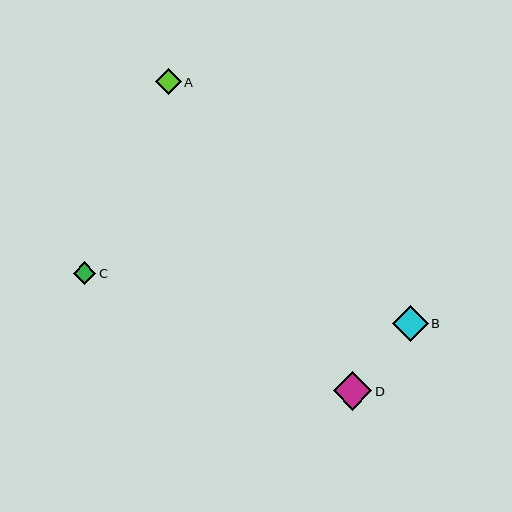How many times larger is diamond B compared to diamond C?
Diamond B is approximately 1.6 times the size of diamond C.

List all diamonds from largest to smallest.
From largest to smallest: D, B, A, C.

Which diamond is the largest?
Diamond D is the largest with a size of approximately 39 pixels.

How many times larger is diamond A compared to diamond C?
Diamond A is approximately 1.2 times the size of diamond C.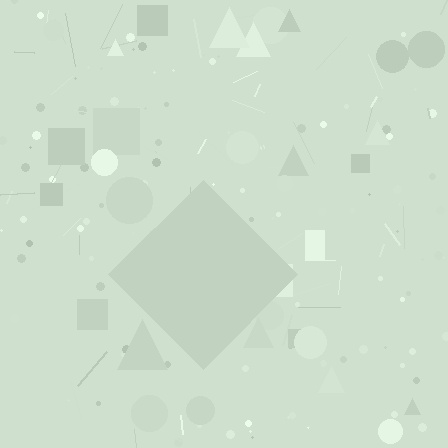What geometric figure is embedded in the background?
A diamond is embedded in the background.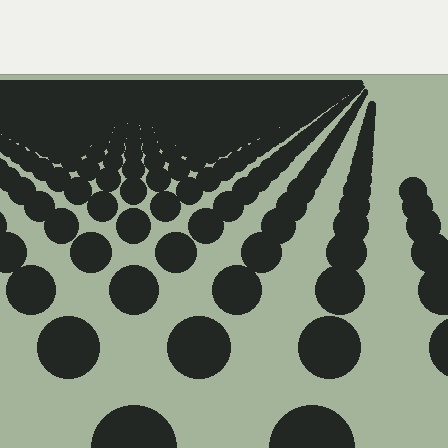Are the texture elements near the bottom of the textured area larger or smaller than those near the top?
Larger. Near the bottom, elements are closer to the viewer and appear at a bigger on-screen size.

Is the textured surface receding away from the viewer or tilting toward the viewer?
The surface is receding away from the viewer. Texture elements get smaller and denser toward the top.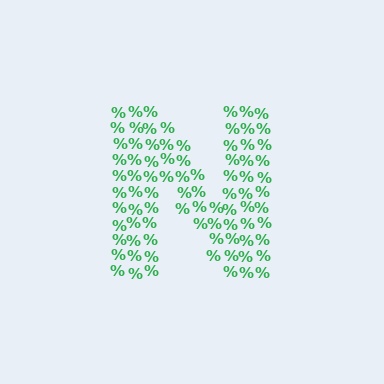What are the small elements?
The small elements are percent signs.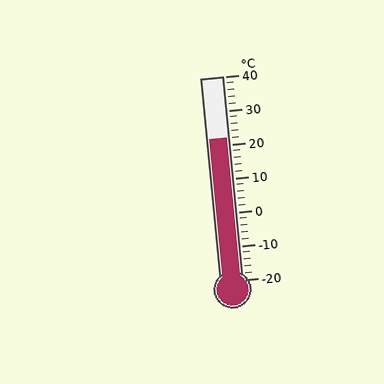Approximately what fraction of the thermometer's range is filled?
The thermometer is filled to approximately 70% of its range.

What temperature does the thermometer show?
The thermometer shows approximately 22°C.